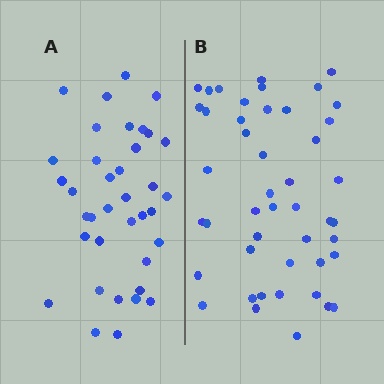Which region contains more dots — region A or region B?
Region B (the right region) has more dots.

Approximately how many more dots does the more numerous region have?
Region B has roughly 8 or so more dots than region A.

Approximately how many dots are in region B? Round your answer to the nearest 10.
About 50 dots. (The exact count is 46, which rounds to 50.)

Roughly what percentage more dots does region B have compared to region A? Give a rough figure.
About 25% more.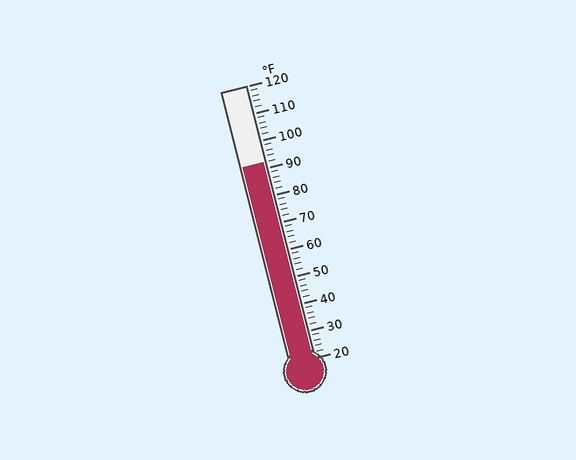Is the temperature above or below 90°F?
The temperature is above 90°F.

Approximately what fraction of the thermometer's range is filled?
The thermometer is filled to approximately 70% of its range.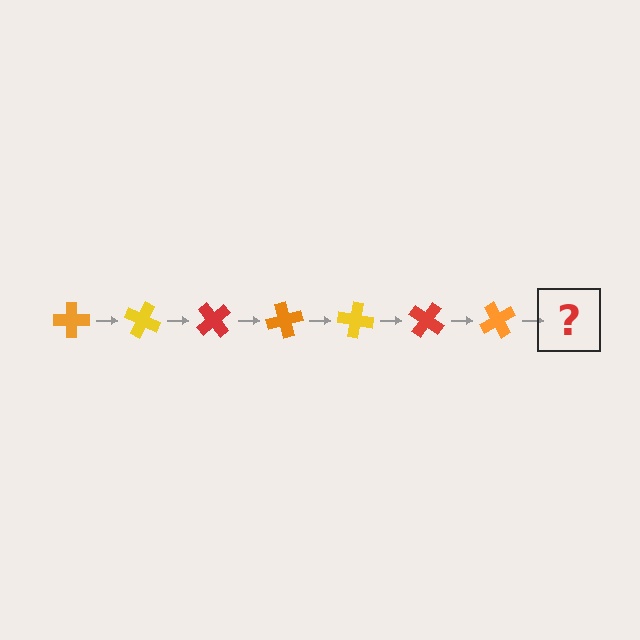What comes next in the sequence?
The next element should be a yellow cross, rotated 175 degrees from the start.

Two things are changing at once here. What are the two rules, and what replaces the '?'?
The two rules are that it rotates 25 degrees each step and the color cycles through orange, yellow, and red. The '?' should be a yellow cross, rotated 175 degrees from the start.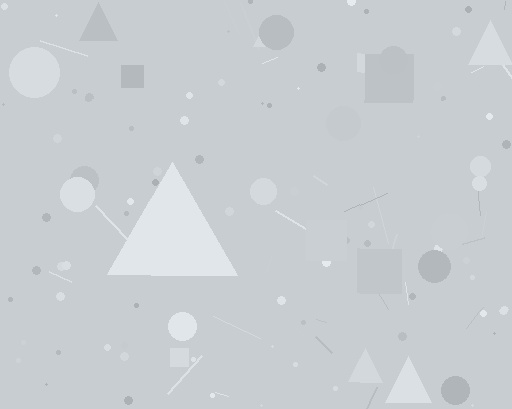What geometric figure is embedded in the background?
A triangle is embedded in the background.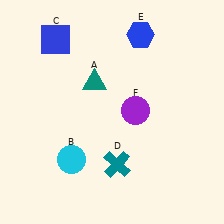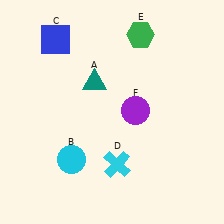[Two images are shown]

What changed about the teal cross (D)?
In Image 1, D is teal. In Image 2, it changed to cyan.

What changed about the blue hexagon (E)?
In Image 1, E is blue. In Image 2, it changed to green.